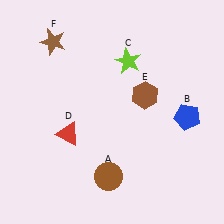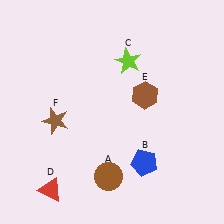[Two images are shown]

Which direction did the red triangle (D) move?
The red triangle (D) moved down.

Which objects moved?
The objects that moved are: the blue pentagon (B), the red triangle (D), the brown star (F).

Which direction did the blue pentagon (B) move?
The blue pentagon (B) moved down.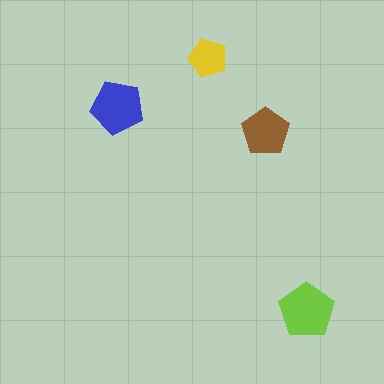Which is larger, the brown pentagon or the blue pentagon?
The blue one.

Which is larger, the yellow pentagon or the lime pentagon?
The lime one.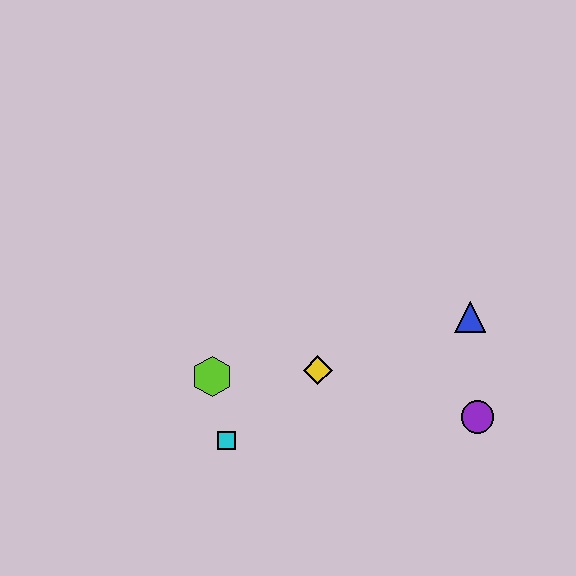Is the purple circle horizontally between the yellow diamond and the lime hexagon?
No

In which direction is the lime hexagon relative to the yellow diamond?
The lime hexagon is to the left of the yellow diamond.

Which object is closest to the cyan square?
The lime hexagon is closest to the cyan square.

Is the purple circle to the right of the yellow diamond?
Yes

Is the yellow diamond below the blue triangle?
Yes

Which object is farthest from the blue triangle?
The cyan square is farthest from the blue triangle.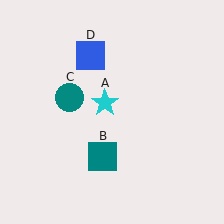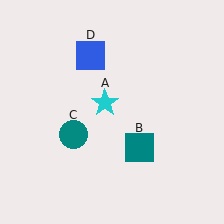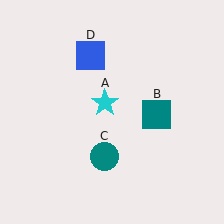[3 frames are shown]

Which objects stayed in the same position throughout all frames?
Cyan star (object A) and blue square (object D) remained stationary.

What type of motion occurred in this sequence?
The teal square (object B), teal circle (object C) rotated counterclockwise around the center of the scene.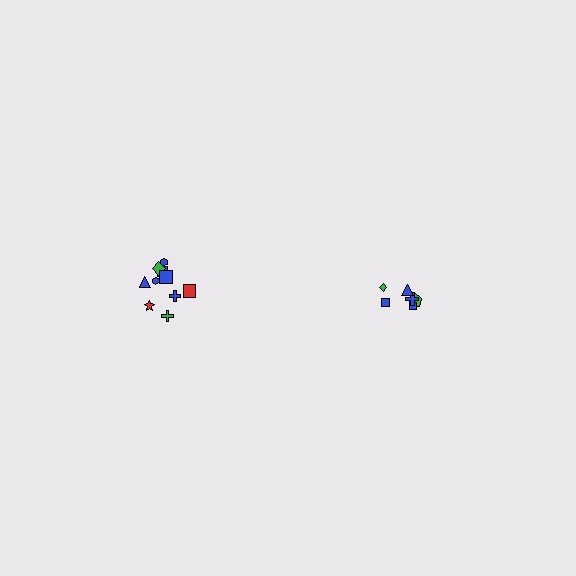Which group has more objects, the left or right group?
The left group.